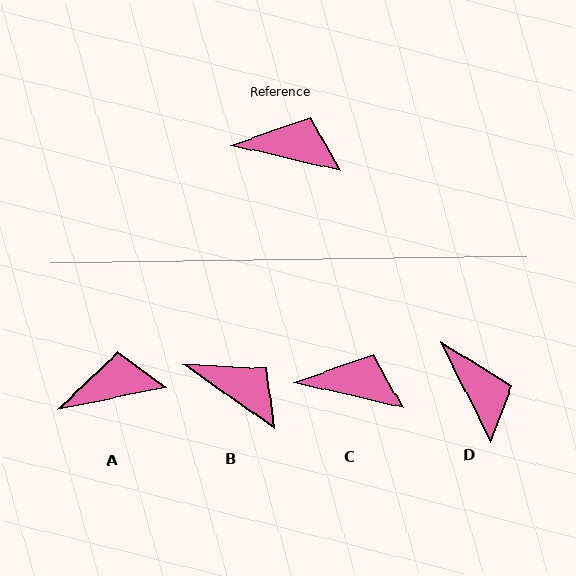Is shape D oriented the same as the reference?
No, it is off by about 50 degrees.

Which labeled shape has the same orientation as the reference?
C.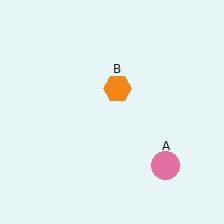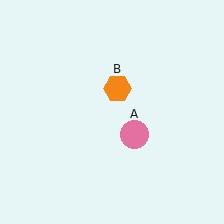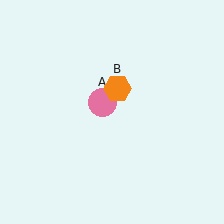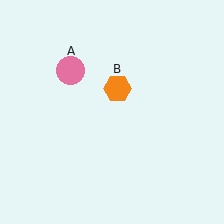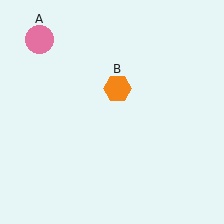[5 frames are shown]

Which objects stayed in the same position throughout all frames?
Orange hexagon (object B) remained stationary.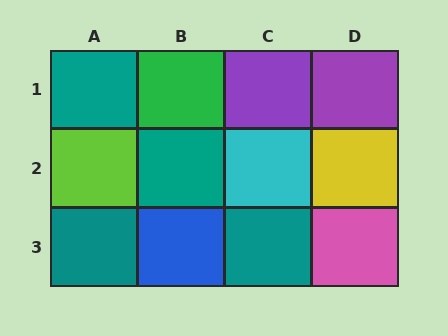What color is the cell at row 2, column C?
Cyan.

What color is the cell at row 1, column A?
Teal.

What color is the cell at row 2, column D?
Yellow.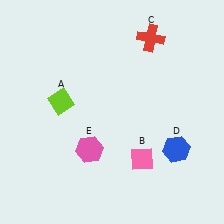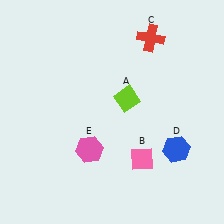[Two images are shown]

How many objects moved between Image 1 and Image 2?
1 object moved between the two images.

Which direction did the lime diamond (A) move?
The lime diamond (A) moved right.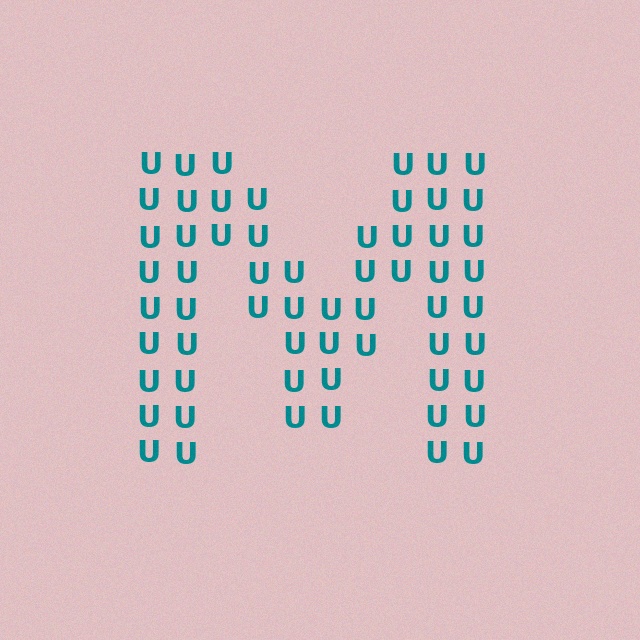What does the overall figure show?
The overall figure shows the letter M.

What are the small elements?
The small elements are letter U's.